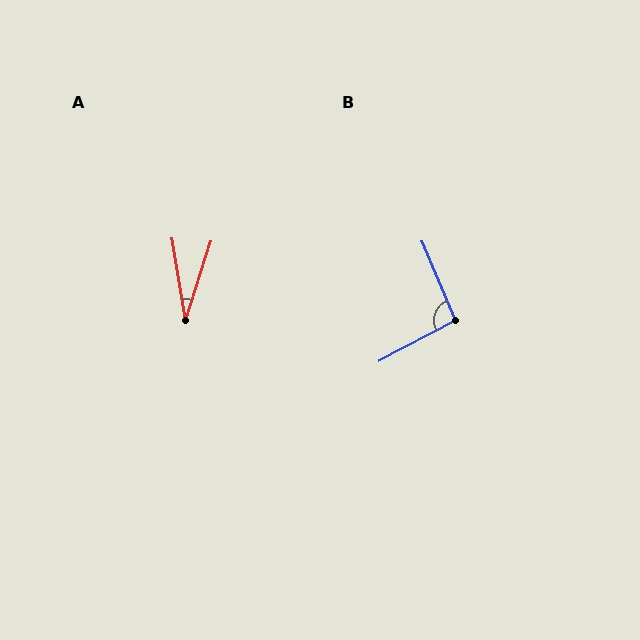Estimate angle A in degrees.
Approximately 27 degrees.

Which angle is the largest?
B, at approximately 95 degrees.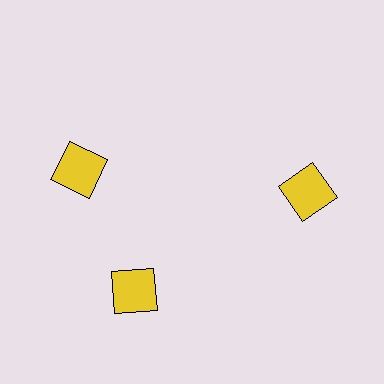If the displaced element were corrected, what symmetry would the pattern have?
It would have 3-fold rotational symmetry — the pattern would map onto itself every 120 degrees.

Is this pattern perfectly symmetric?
No. The 3 yellow squares are arranged in a ring, but one element near the 11 o'clock position is rotated out of alignment along the ring, breaking the 3-fold rotational symmetry.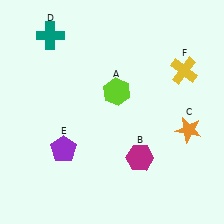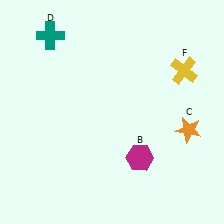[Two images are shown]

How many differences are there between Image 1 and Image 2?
There are 2 differences between the two images.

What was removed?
The purple pentagon (E), the lime hexagon (A) were removed in Image 2.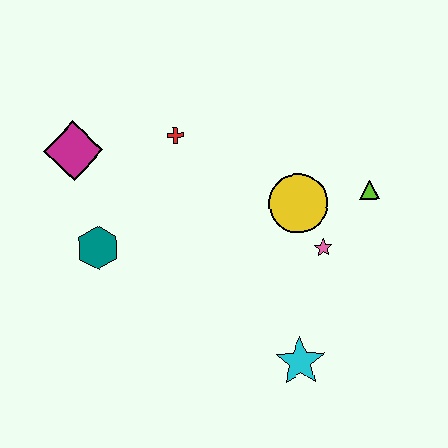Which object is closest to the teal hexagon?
The magenta diamond is closest to the teal hexagon.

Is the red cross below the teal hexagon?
No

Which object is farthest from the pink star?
The magenta diamond is farthest from the pink star.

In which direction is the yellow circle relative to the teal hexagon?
The yellow circle is to the right of the teal hexagon.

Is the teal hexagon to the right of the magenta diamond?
Yes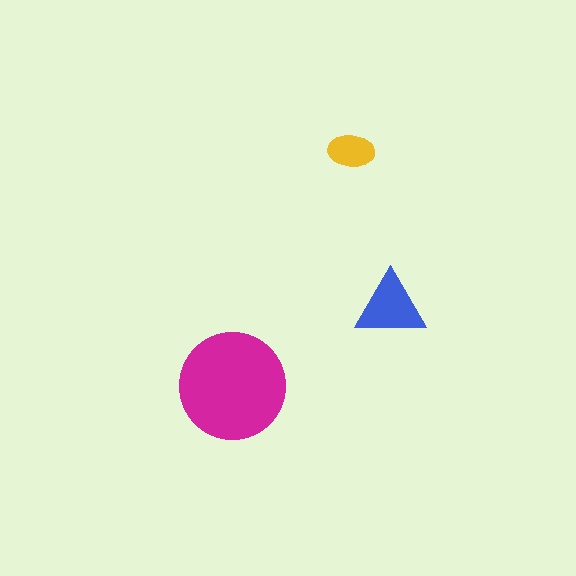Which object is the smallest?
The yellow ellipse.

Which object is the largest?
The magenta circle.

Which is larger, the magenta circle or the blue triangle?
The magenta circle.